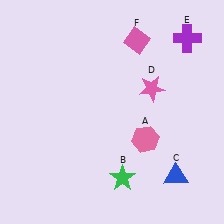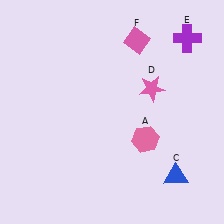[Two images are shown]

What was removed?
The green star (B) was removed in Image 2.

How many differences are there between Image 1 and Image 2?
There is 1 difference between the two images.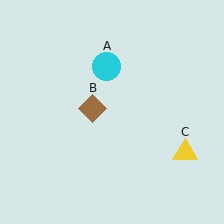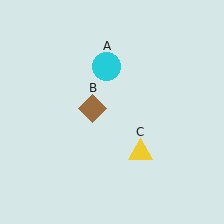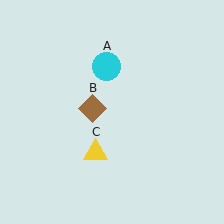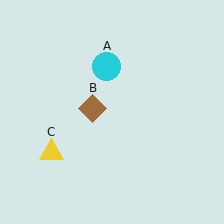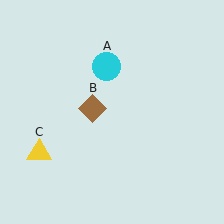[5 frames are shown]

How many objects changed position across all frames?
1 object changed position: yellow triangle (object C).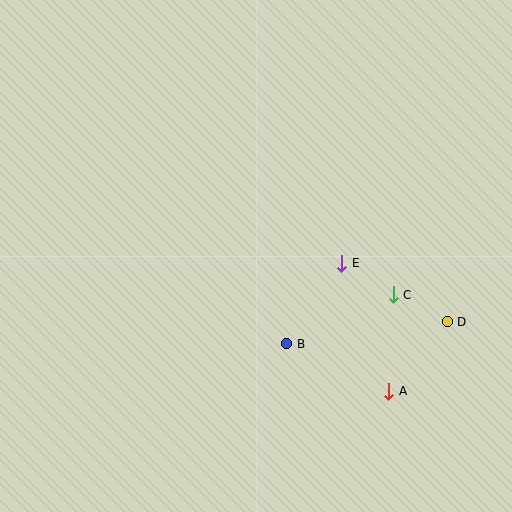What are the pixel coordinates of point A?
Point A is at (389, 391).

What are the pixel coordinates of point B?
Point B is at (287, 344).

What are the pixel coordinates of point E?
Point E is at (342, 263).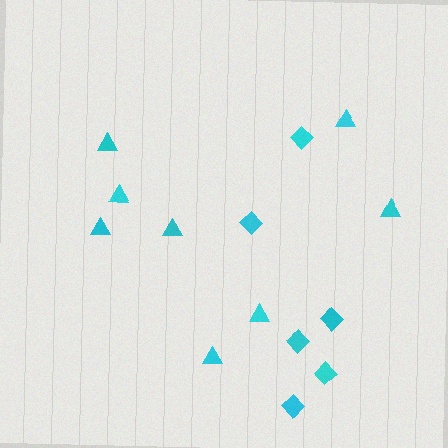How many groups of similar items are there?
There are 2 groups: one group of triangles (8) and one group of diamonds (6).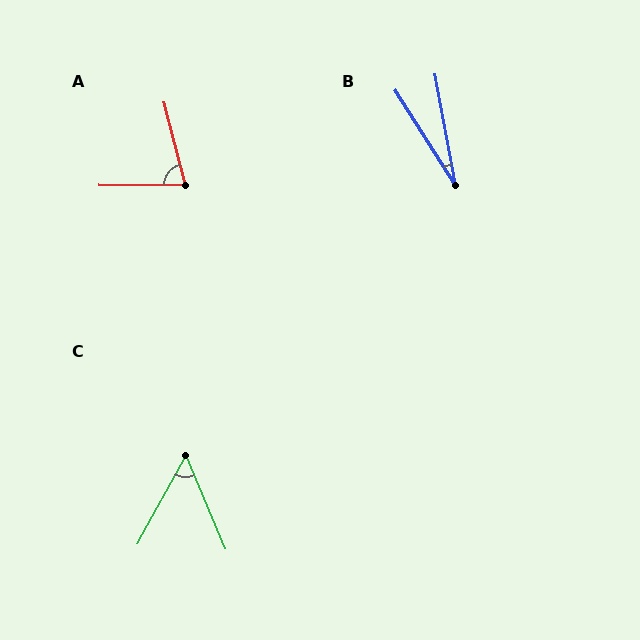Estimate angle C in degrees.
Approximately 52 degrees.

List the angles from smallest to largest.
B (22°), C (52°), A (75°).